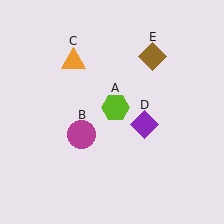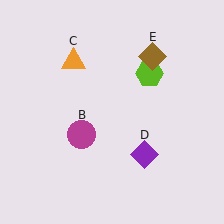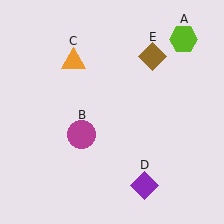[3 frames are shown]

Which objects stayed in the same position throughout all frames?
Magenta circle (object B) and orange triangle (object C) and brown diamond (object E) remained stationary.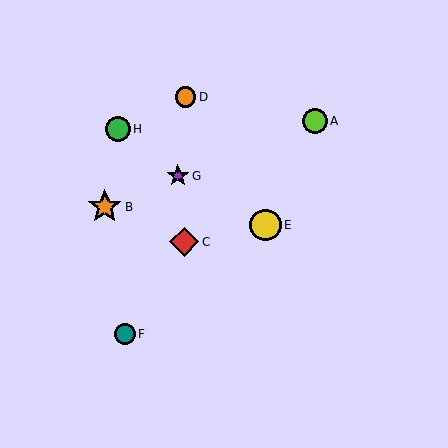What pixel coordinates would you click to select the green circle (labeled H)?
Click at (118, 129) to select the green circle H.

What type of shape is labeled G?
Shape G is a purple star.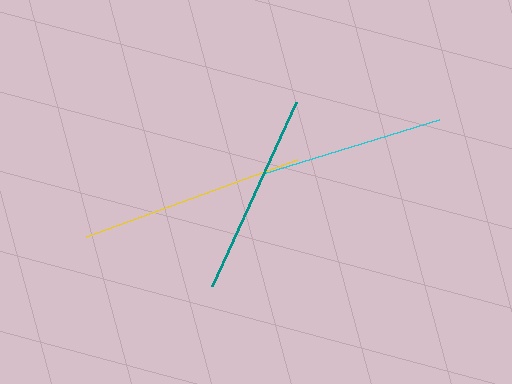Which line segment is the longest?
The yellow line is the longest at approximately 225 pixels.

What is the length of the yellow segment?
The yellow segment is approximately 225 pixels long.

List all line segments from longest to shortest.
From longest to shortest: yellow, teal, cyan.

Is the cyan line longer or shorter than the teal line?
The teal line is longer than the cyan line.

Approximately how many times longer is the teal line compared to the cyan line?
The teal line is approximately 1.1 times the length of the cyan line.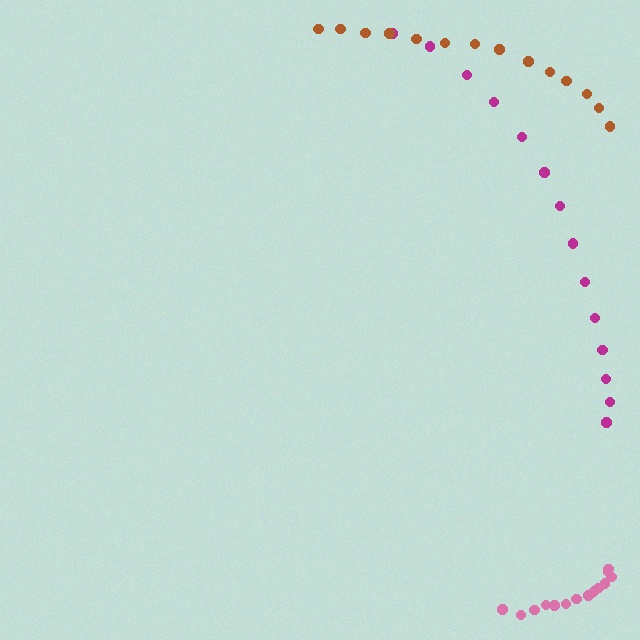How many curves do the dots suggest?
There are 3 distinct paths.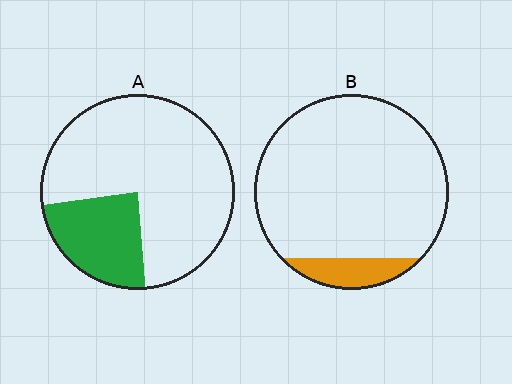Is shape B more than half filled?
No.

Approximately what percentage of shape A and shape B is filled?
A is approximately 25% and B is approximately 10%.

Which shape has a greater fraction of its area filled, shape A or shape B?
Shape A.